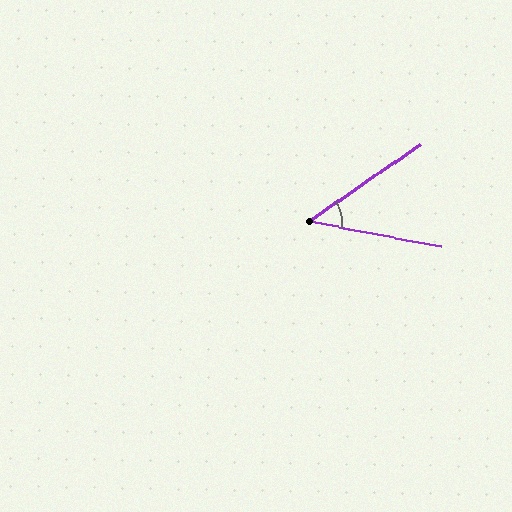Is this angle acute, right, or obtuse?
It is acute.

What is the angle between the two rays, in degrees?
Approximately 45 degrees.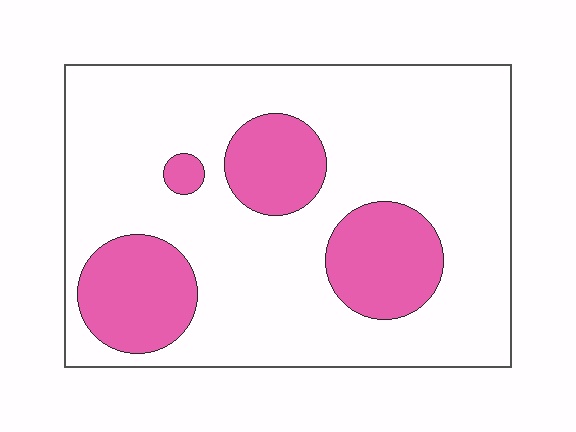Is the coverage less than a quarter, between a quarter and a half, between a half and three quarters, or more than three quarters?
Less than a quarter.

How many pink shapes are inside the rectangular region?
4.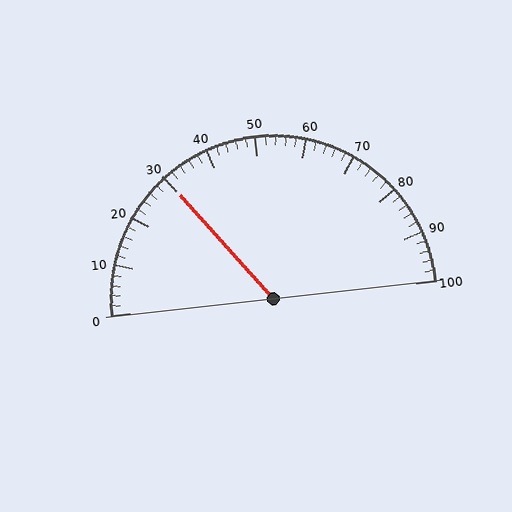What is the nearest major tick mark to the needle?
The nearest major tick mark is 30.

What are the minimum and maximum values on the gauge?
The gauge ranges from 0 to 100.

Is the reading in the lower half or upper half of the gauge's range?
The reading is in the lower half of the range (0 to 100).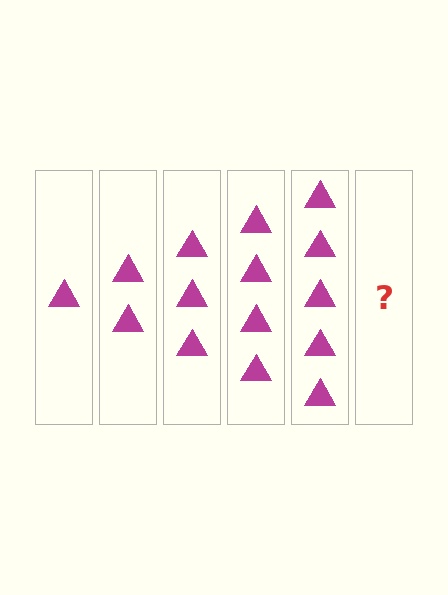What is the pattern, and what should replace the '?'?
The pattern is that each step adds one more triangle. The '?' should be 6 triangles.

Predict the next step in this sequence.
The next step is 6 triangles.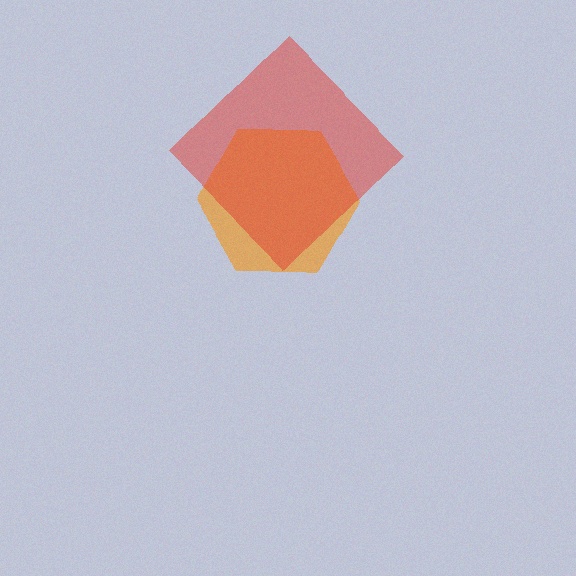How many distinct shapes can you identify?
There are 2 distinct shapes: an orange hexagon, a red diamond.